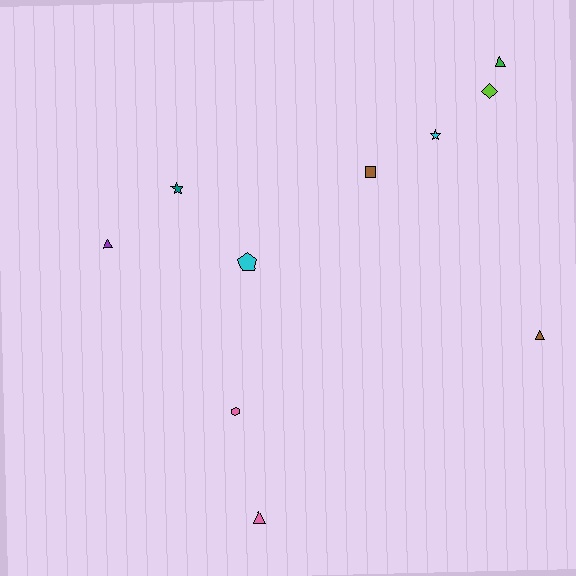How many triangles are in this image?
There are 4 triangles.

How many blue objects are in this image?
There are no blue objects.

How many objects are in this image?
There are 10 objects.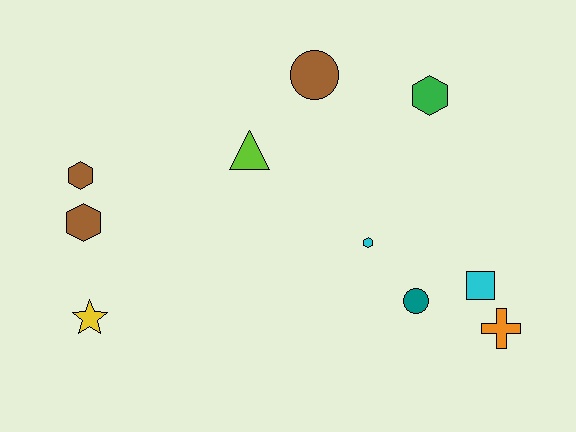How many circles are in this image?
There are 2 circles.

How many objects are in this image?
There are 10 objects.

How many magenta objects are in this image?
There are no magenta objects.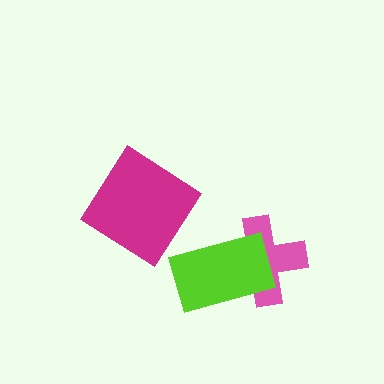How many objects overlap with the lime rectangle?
1 object overlaps with the lime rectangle.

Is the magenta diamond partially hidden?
No, no other shape covers it.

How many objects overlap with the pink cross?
1 object overlaps with the pink cross.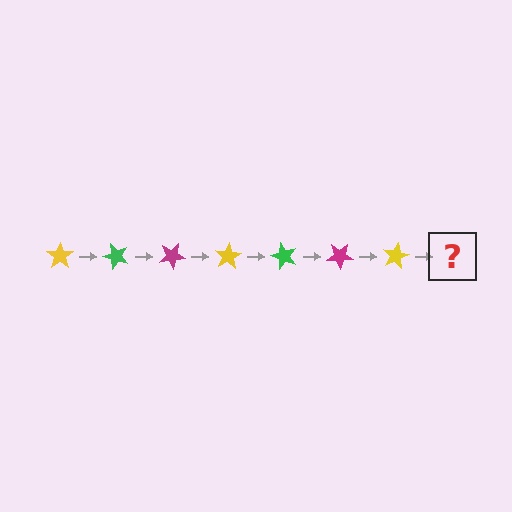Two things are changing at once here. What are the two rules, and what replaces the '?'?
The two rules are that it rotates 50 degrees each step and the color cycles through yellow, green, and magenta. The '?' should be a green star, rotated 350 degrees from the start.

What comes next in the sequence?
The next element should be a green star, rotated 350 degrees from the start.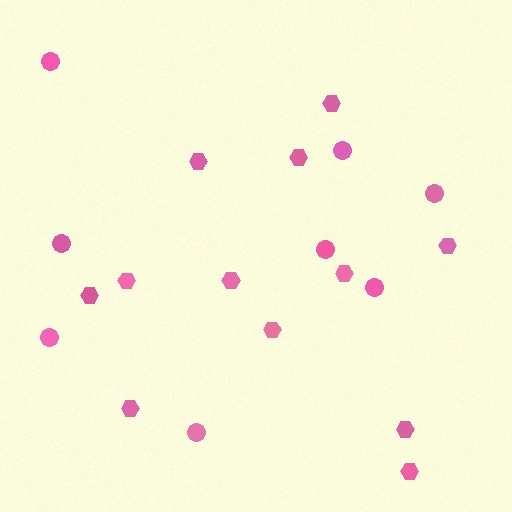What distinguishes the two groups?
There are 2 groups: one group of circles (8) and one group of hexagons (12).